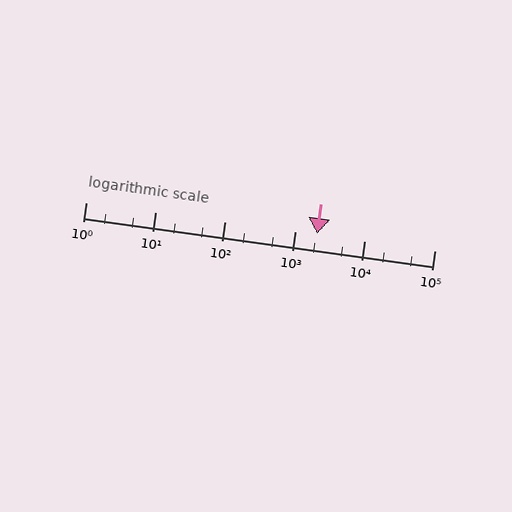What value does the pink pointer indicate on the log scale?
The pointer indicates approximately 2100.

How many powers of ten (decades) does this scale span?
The scale spans 5 decades, from 1 to 100000.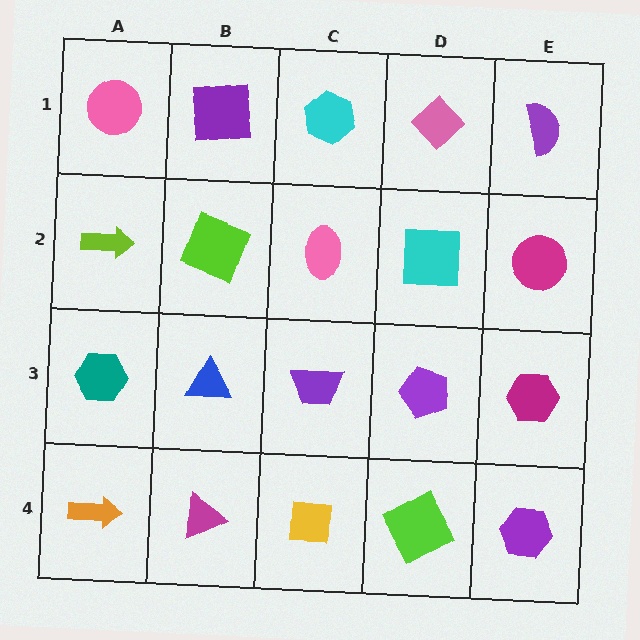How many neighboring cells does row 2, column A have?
3.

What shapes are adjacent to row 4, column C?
A purple trapezoid (row 3, column C), a magenta triangle (row 4, column B), a lime square (row 4, column D).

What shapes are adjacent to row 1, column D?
A cyan square (row 2, column D), a cyan hexagon (row 1, column C), a purple semicircle (row 1, column E).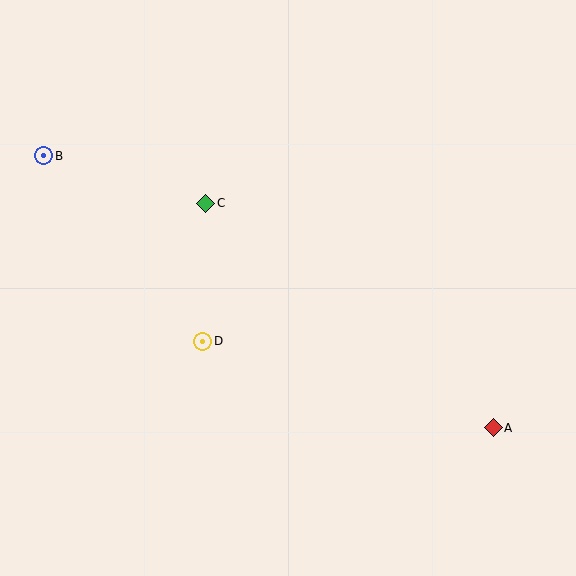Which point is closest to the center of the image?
Point D at (203, 341) is closest to the center.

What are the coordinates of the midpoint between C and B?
The midpoint between C and B is at (125, 179).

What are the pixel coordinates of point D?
Point D is at (203, 341).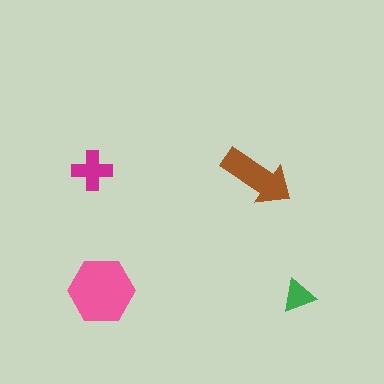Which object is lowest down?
The green triangle is bottommost.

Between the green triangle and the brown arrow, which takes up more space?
The brown arrow.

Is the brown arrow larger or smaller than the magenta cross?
Larger.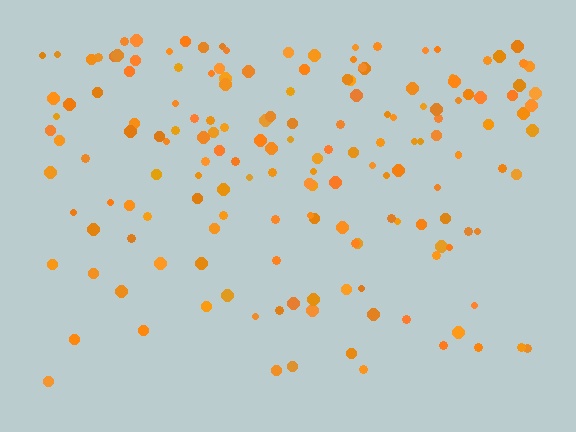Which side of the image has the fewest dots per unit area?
The bottom.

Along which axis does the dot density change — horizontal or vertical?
Vertical.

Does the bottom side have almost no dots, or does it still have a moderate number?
Still a moderate number, just noticeably fewer than the top.